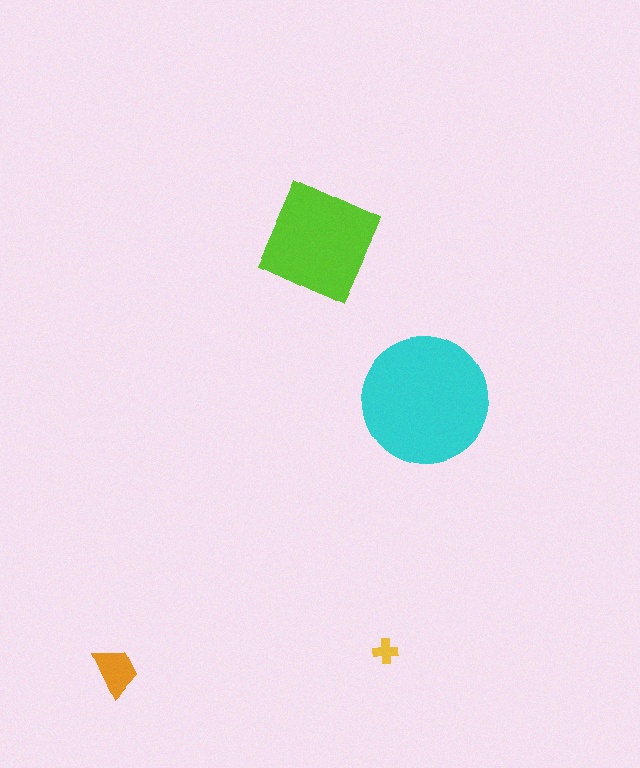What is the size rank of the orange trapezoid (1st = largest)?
3rd.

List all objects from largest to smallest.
The cyan circle, the lime square, the orange trapezoid, the yellow cross.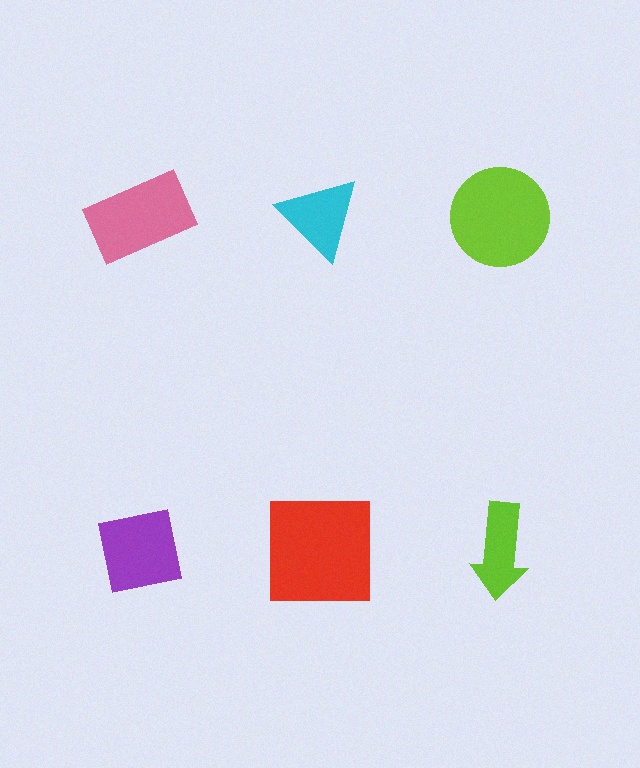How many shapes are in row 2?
3 shapes.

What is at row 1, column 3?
A lime circle.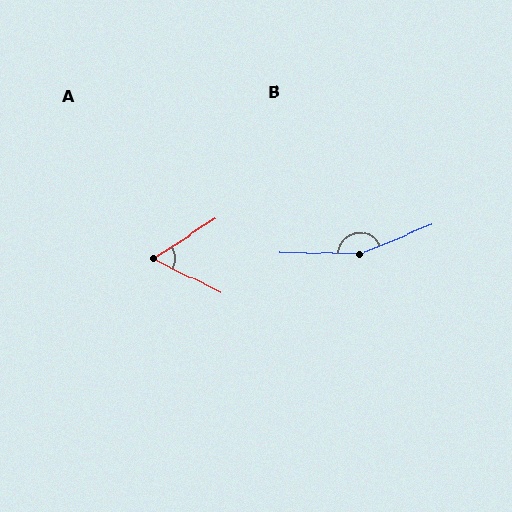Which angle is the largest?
B, at approximately 157 degrees.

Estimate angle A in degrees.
Approximately 59 degrees.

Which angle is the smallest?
A, at approximately 59 degrees.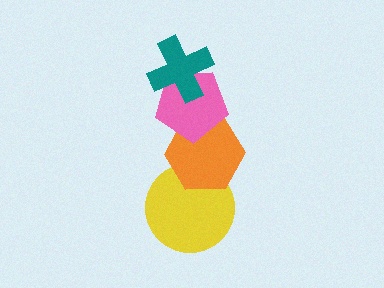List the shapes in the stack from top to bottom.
From top to bottom: the teal cross, the pink pentagon, the orange hexagon, the yellow circle.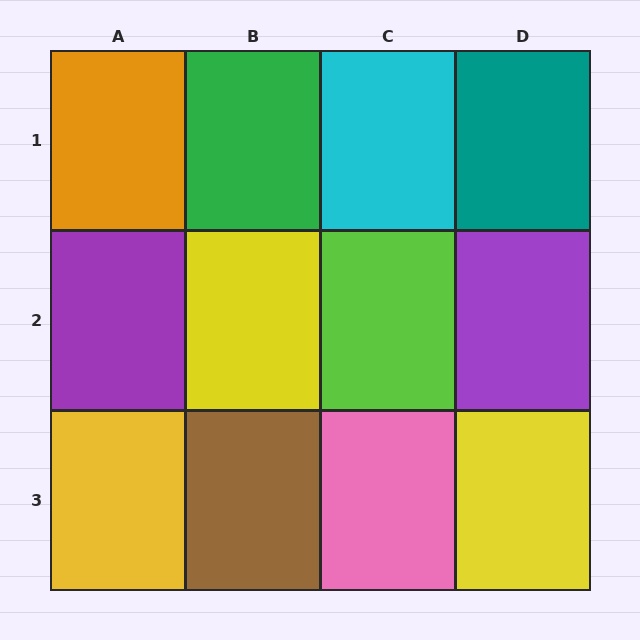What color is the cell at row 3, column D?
Yellow.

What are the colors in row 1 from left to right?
Orange, green, cyan, teal.